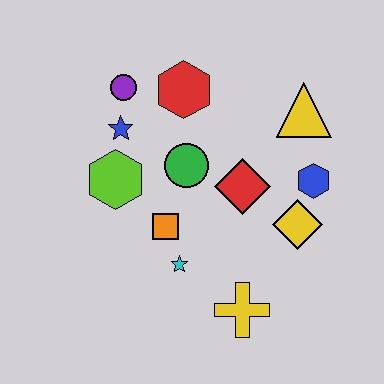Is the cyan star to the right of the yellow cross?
No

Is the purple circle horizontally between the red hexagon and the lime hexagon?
Yes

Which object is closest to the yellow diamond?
The blue hexagon is closest to the yellow diamond.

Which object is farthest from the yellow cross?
The purple circle is farthest from the yellow cross.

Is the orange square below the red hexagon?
Yes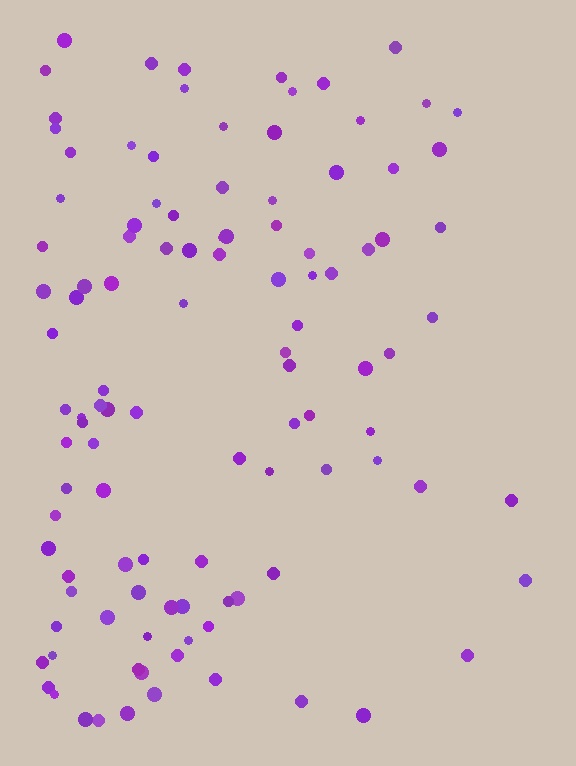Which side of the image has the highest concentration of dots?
The left.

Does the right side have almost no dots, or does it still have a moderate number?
Still a moderate number, just noticeably fewer than the left.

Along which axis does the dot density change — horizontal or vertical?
Horizontal.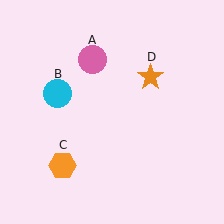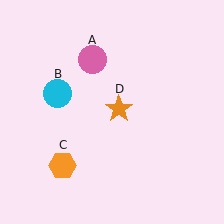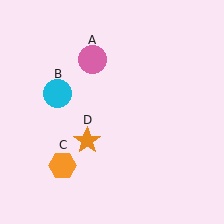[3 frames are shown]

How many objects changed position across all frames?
1 object changed position: orange star (object D).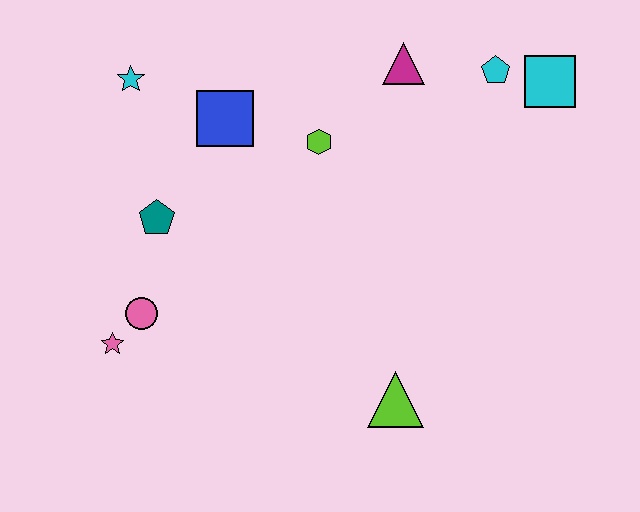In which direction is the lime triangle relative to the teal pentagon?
The lime triangle is to the right of the teal pentagon.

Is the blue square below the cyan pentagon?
Yes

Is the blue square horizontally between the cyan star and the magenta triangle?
Yes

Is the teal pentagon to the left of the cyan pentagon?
Yes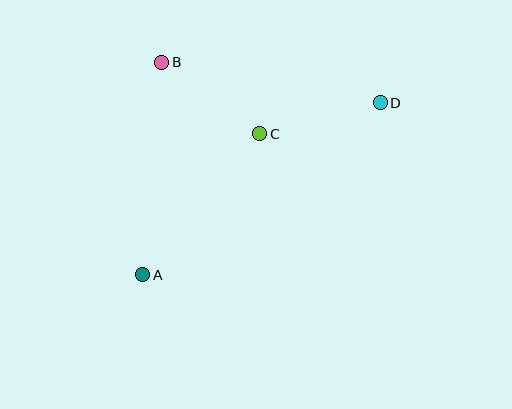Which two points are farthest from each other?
Points A and D are farthest from each other.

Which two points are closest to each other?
Points B and C are closest to each other.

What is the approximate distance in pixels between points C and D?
The distance between C and D is approximately 125 pixels.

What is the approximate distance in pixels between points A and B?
The distance between A and B is approximately 214 pixels.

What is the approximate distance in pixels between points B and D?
The distance between B and D is approximately 223 pixels.